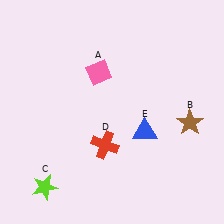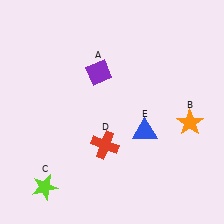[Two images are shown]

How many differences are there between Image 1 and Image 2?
There are 2 differences between the two images.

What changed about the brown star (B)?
In Image 1, B is brown. In Image 2, it changed to orange.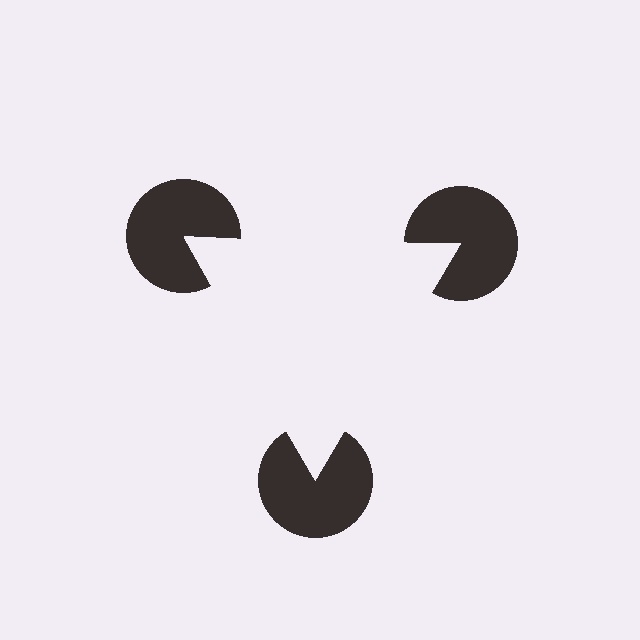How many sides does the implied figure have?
3 sides.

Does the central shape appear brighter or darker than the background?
It typically appears slightly brighter than the background, even though no actual brightness change is drawn.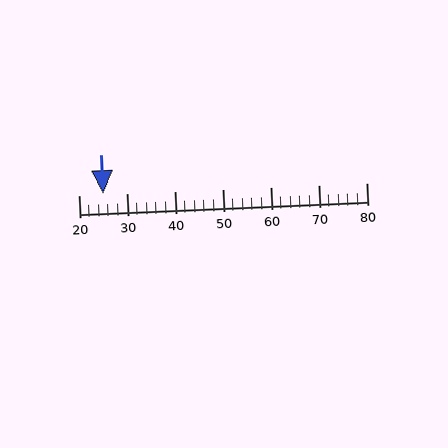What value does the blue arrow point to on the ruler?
The blue arrow points to approximately 25.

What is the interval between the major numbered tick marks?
The major tick marks are spaced 10 units apart.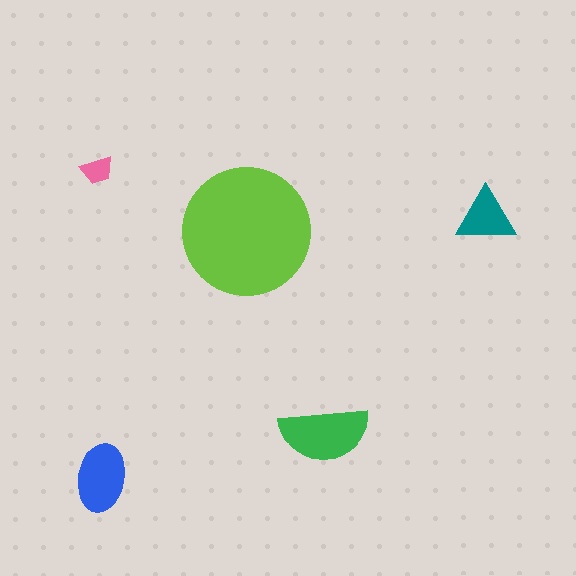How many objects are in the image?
There are 5 objects in the image.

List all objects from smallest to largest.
The pink trapezoid, the teal triangle, the blue ellipse, the green semicircle, the lime circle.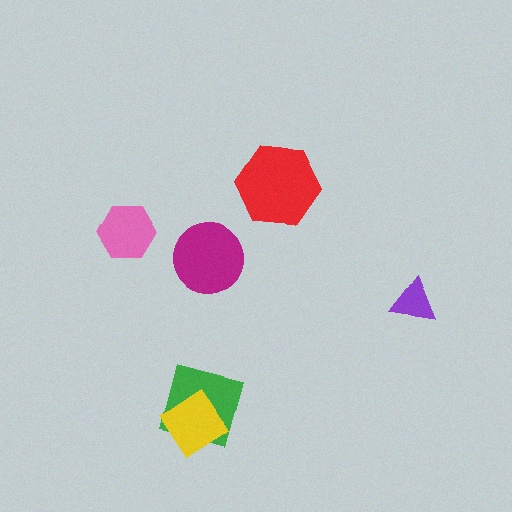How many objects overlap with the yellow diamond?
1 object overlaps with the yellow diamond.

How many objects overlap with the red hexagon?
0 objects overlap with the red hexagon.